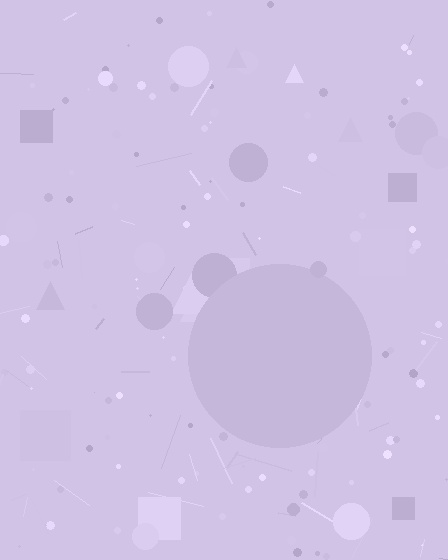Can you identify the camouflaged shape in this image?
The camouflaged shape is a circle.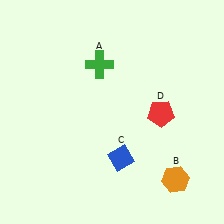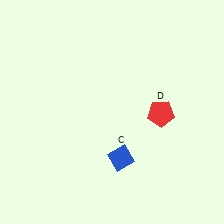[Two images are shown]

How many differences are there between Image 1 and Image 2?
There are 2 differences between the two images.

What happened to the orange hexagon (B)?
The orange hexagon (B) was removed in Image 2. It was in the bottom-right area of Image 1.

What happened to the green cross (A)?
The green cross (A) was removed in Image 2. It was in the top-left area of Image 1.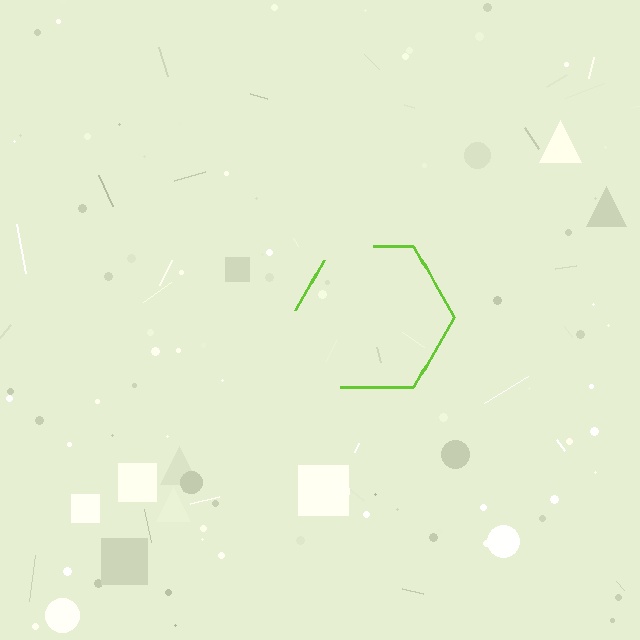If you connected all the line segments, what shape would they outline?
They would outline a hexagon.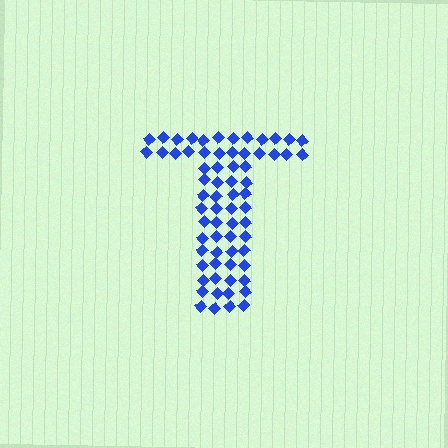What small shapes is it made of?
It is made of small diamonds.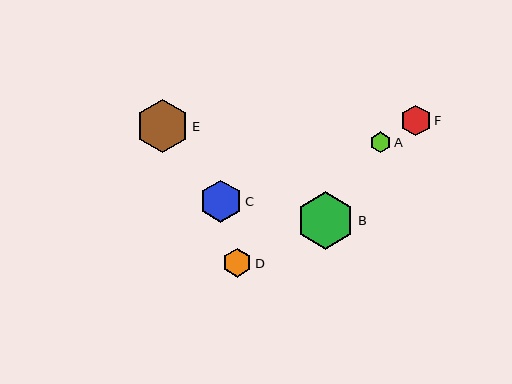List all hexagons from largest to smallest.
From largest to smallest: B, E, C, F, D, A.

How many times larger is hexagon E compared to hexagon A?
Hexagon E is approximately 2.6 times the size of hexagon A.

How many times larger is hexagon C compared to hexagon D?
Hexagon C is approximately 1.5 times the size of hexagon D.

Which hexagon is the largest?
Hexagon B is the largest with a size of approximately 58 pixels.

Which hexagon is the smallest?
Hexagon A is the smallest with a size of approximately 21 pixels.